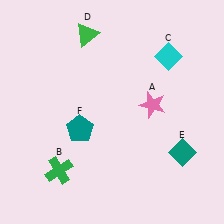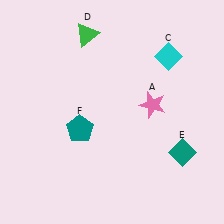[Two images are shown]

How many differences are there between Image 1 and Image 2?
There is 1 difference between the two images.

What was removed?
The green cross (B) was removed in Image 2.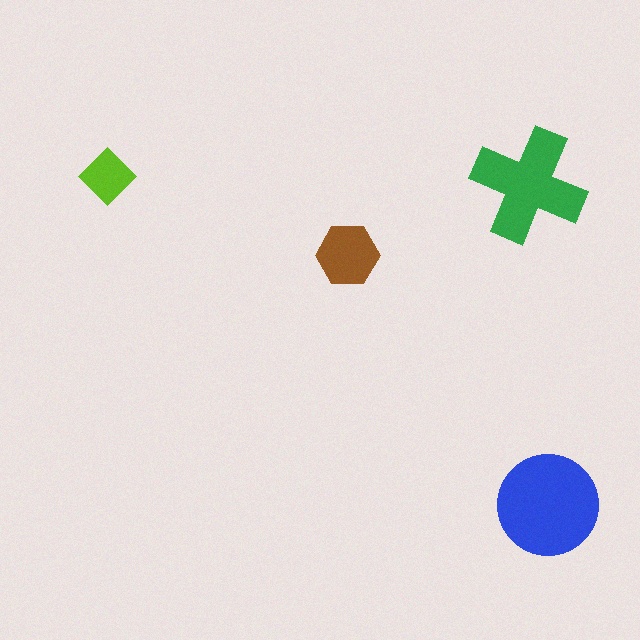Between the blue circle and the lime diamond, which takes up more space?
The blue circle.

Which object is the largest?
The blue circle.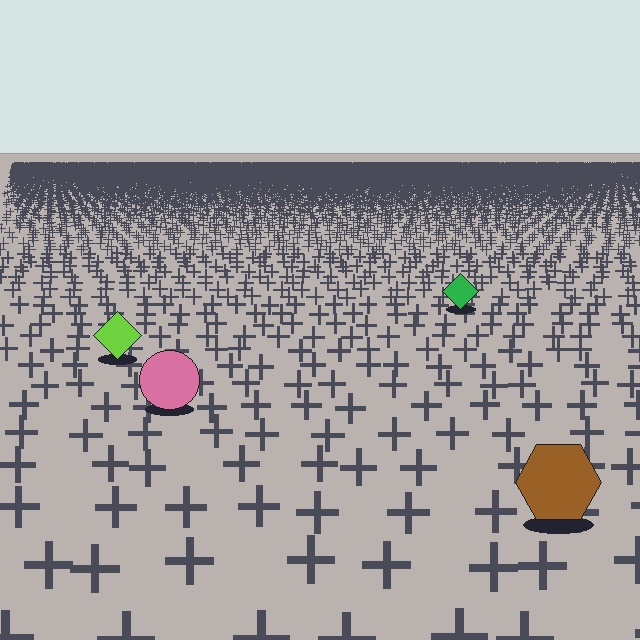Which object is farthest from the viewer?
The green diamond is farthest from the viewer. It appears smaller and the ground texture around it is denser.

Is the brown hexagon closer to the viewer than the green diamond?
Yes. The brown hexagon is closer — you can tell from the texture gradient: the ground texture is coarser near it.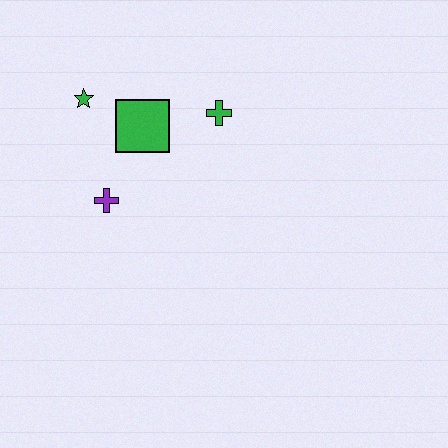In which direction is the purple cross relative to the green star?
The purple cross is below the green star.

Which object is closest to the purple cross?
The green square is closest to the purple cross.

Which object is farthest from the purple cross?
The green cross is farthest from the purple cross.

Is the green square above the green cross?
No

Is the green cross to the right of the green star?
Yes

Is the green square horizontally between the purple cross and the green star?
No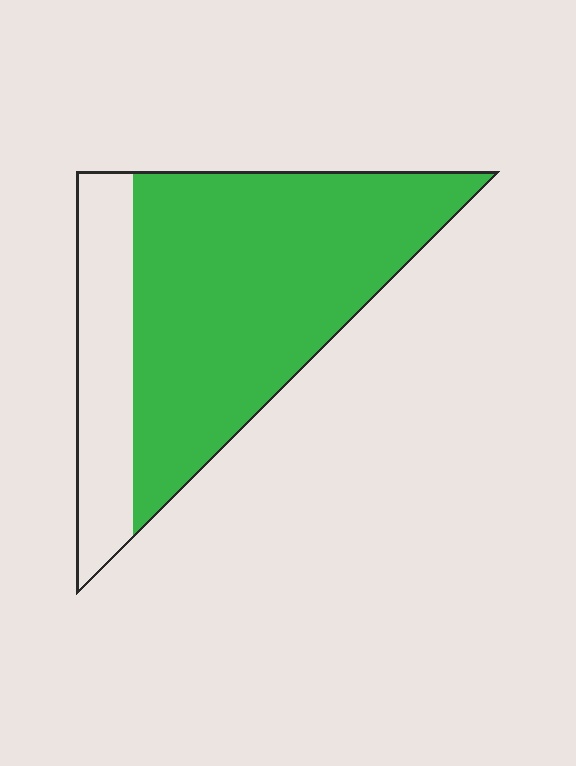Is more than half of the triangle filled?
Yes.